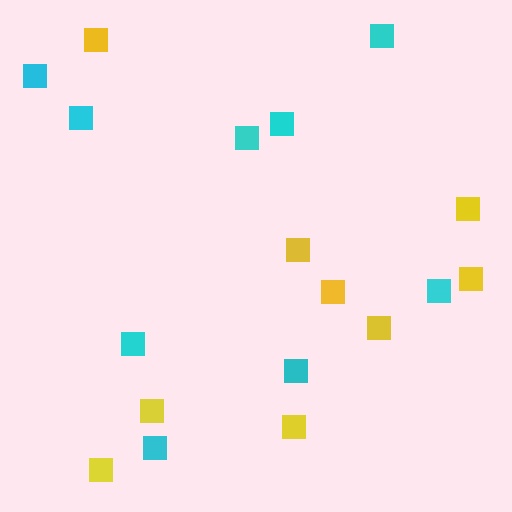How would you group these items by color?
There are 2 groups: one group of cyan squares (9) and one group of yellow squares (9).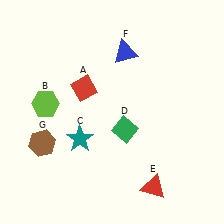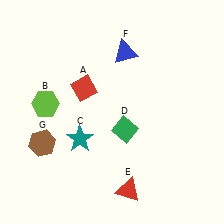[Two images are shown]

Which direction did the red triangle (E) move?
The red triangle (E) moved left.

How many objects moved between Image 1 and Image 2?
1 object moved between the two images.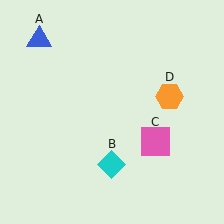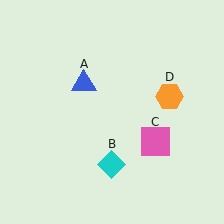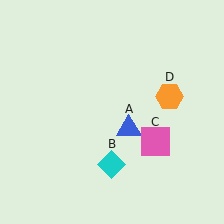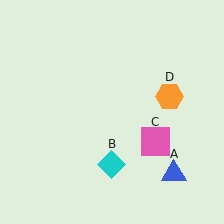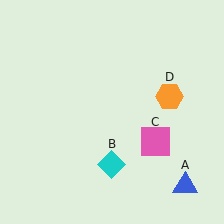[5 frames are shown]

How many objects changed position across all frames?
1 object changed position: blue triangle (object A).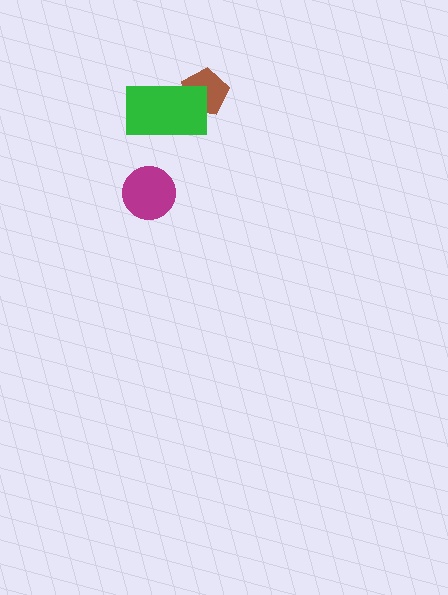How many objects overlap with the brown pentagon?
1 object overlaps with the brown pentagon.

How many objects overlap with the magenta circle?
0 objects overlap with the magenta circle.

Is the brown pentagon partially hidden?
Yes, it is partially covered by another shape.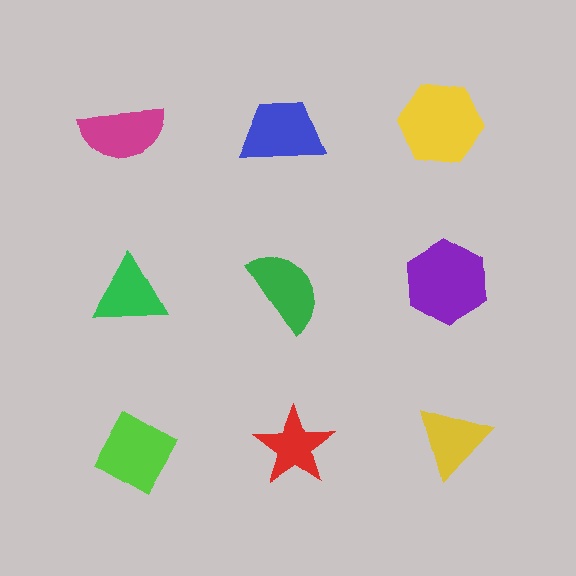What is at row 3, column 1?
A lime diamond.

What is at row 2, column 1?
A green triangle.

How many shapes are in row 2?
3 shapes.